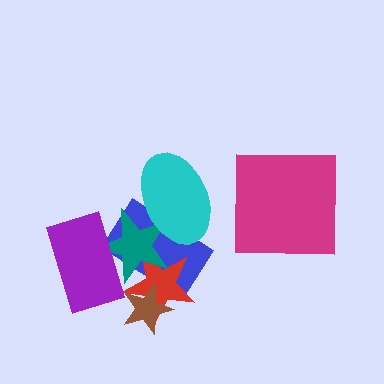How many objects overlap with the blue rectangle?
5 objects overlap with the blue rectangle.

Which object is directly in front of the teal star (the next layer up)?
The purple rectangle is directly in front of the teal star.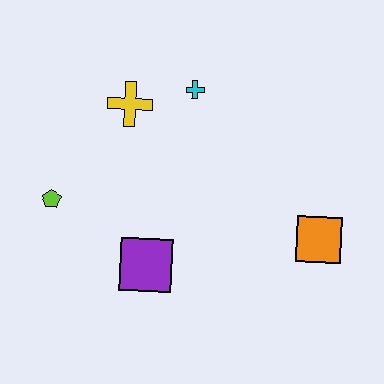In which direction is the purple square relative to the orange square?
The purple square is to the left of the orange square.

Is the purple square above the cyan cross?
No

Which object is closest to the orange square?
The purple square is closest to the orange square.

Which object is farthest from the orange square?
The lime pentagon is farthest from the orange square.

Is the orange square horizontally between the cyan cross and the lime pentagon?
No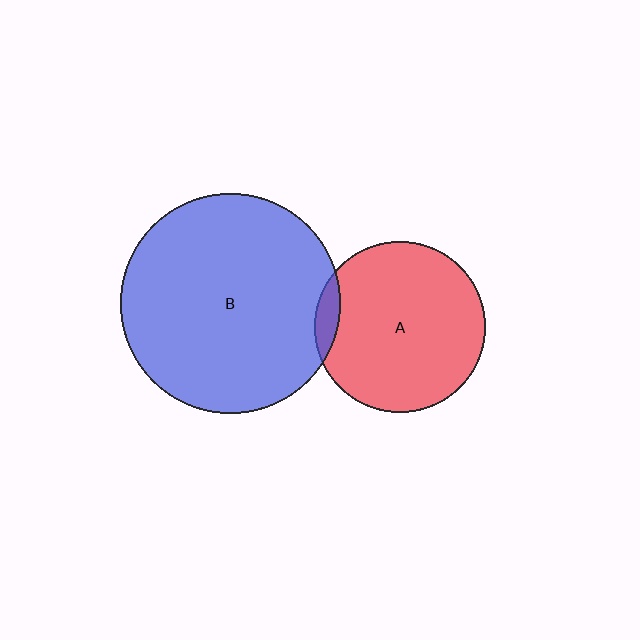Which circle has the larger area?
Circle B (blue).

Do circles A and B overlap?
Yes.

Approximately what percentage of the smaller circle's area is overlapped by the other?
Approximately 5%.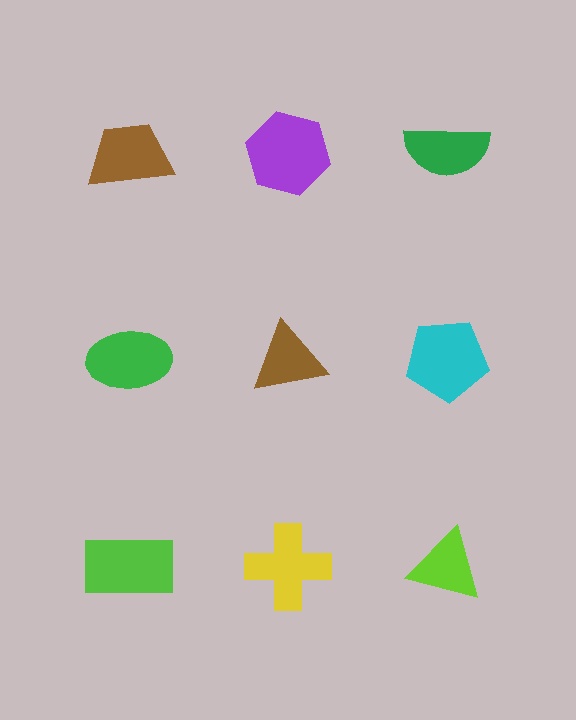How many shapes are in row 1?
3 shapes.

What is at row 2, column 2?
A brown triangle.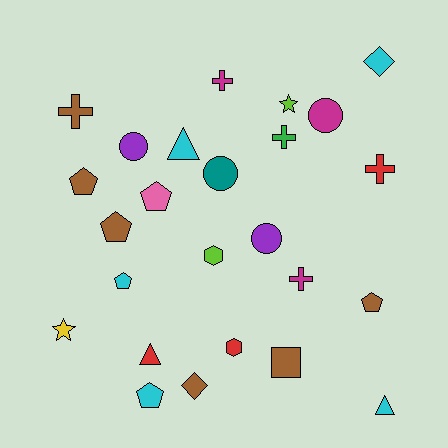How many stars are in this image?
There are 2 stars.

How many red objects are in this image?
There are 3 red objects.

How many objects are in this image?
There are 25 objects.